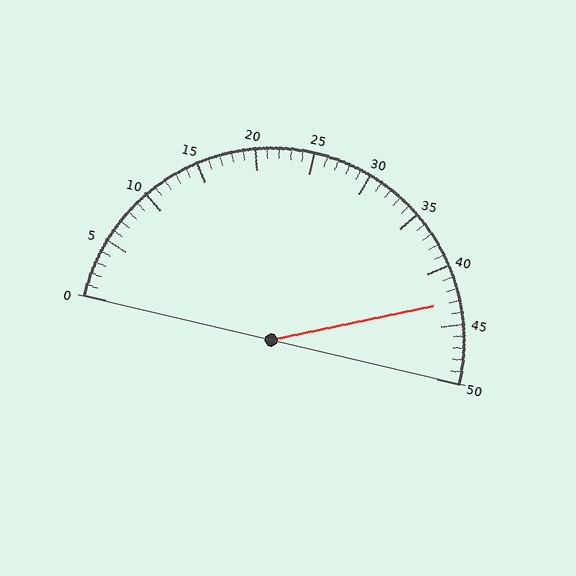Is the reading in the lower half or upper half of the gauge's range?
The reading is in the upper half of the range (0 to 50).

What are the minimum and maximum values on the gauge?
The gauge ranges from 0 to 50.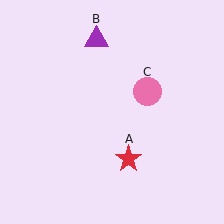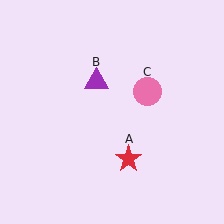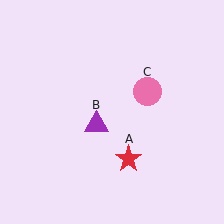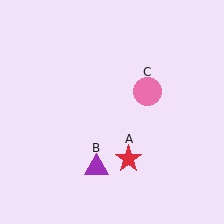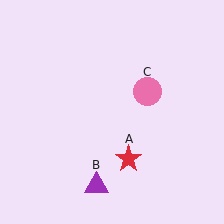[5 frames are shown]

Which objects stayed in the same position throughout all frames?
Red star (object A) and pink circle (object C) remained stationary.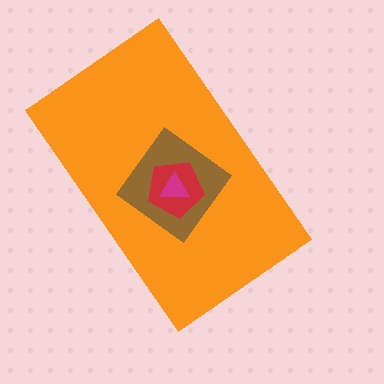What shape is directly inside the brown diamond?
The red pentagon.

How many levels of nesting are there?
4.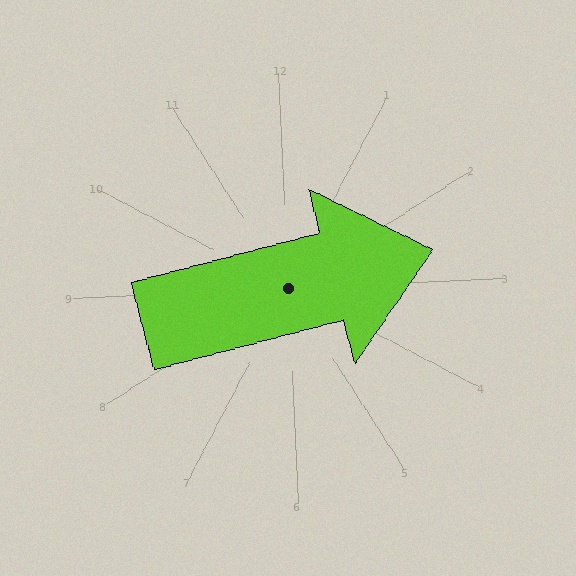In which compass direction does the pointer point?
East.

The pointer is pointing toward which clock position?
Roughly 3 o'clock.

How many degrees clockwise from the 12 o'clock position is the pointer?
Approximately 78 degrees.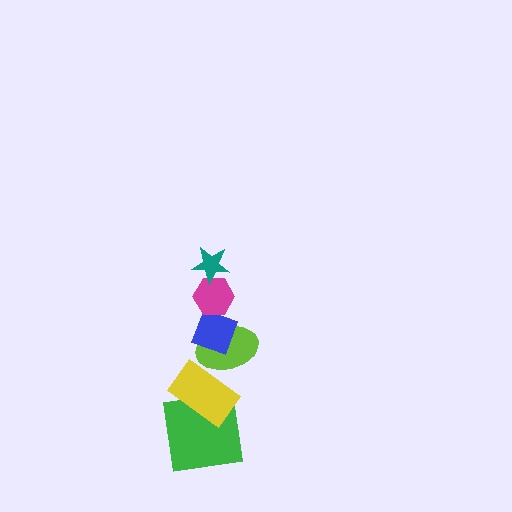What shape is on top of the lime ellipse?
The blue diamond is on top of the lime ellipse.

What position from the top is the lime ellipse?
The lime ellipse is 4th from the top.